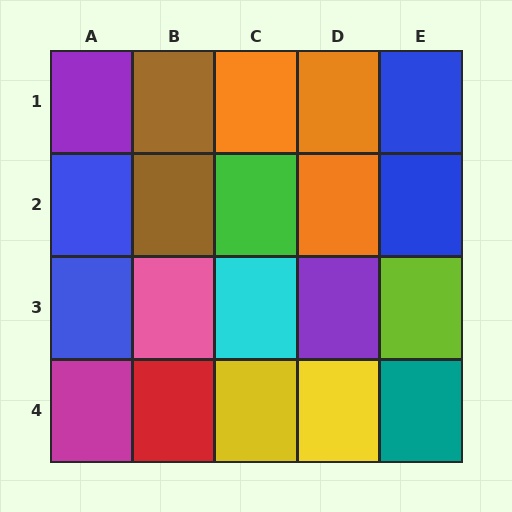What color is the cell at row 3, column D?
Purple.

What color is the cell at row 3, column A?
Blue.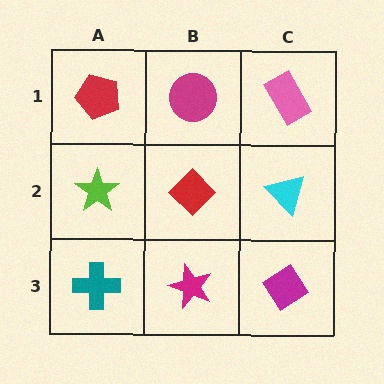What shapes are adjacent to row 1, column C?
A cyan triangle (row 2, column C), a magenta circle (row 1, column B).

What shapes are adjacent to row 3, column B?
A red diamond (row 2, column B), a teal cross (row 3, column A), a magenta diamond (row 3, column C).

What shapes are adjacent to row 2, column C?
A pink rectangle (row 1, column C), a magenta diamond (row 3, column C), a red diamond (row 2, column B).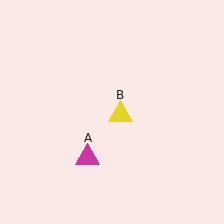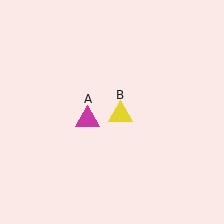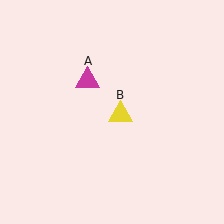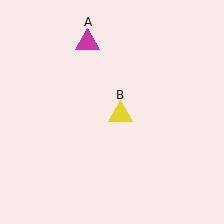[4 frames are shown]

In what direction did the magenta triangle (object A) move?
The magenta triangle (object A) moved up.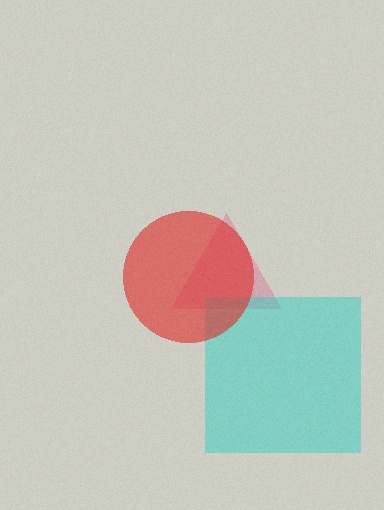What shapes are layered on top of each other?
The layered shapes are: a pink triangle, a cyan square, a red circle.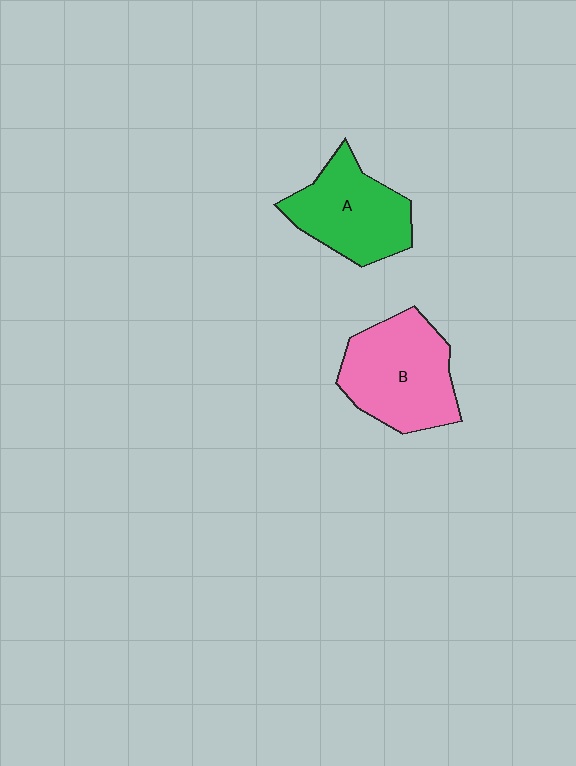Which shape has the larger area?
Shape B (pink).